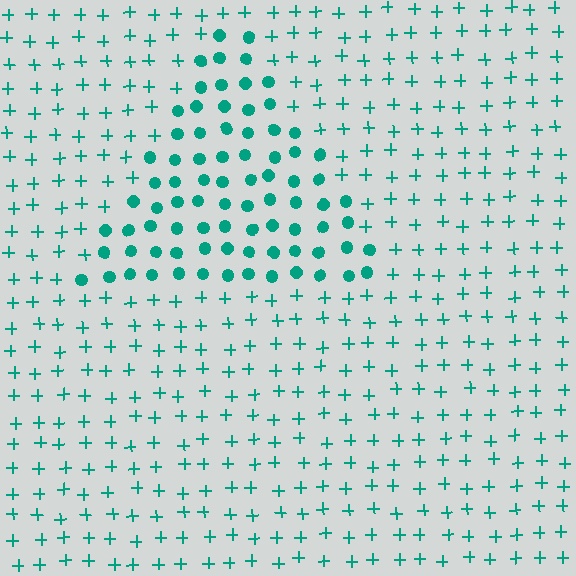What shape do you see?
I see a triangle.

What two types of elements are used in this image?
The image uses circles inside the triangle region and plus signs outside it.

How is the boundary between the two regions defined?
The boundary is defined by a change in element shape: circles inside vs. plus signs outside. All elements share the same color and spacing.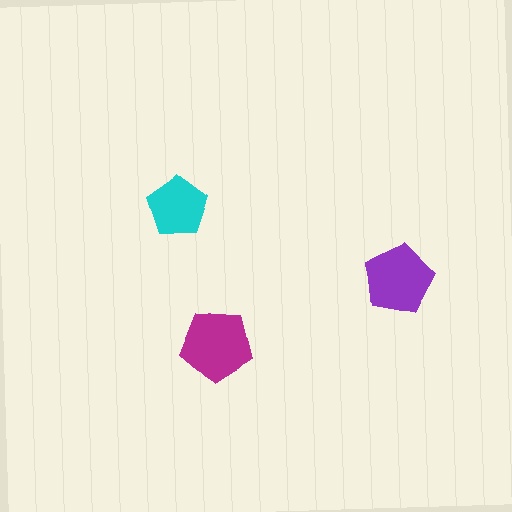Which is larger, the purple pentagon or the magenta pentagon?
The magenta one.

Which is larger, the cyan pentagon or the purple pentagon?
The purple one.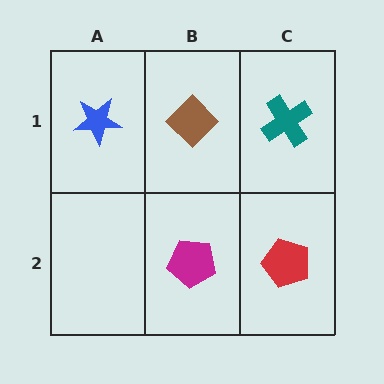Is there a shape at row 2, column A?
No, that cell is empty.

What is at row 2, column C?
A red pentagon.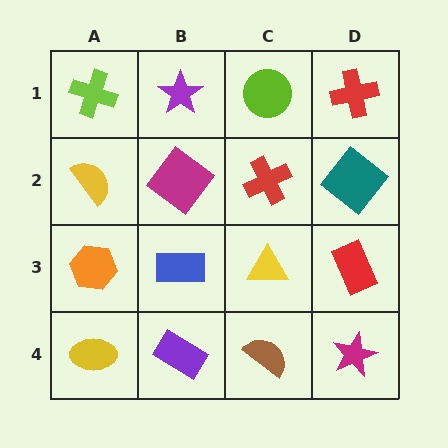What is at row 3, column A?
An orange hexagon.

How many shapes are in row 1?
4 shapes.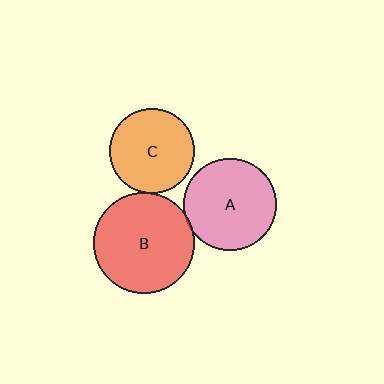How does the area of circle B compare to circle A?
Approximately 1.2 times.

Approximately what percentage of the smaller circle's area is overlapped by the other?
Approximately 5%.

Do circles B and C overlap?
Yes.